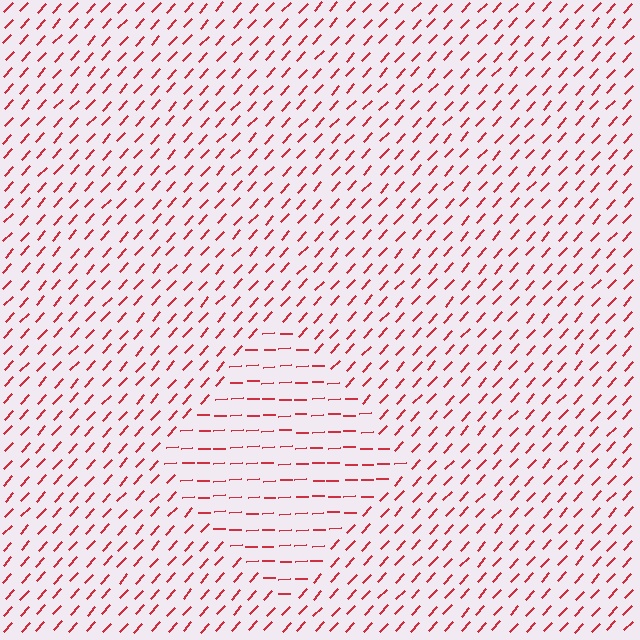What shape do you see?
I see a diamond.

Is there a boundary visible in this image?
Yes, there is a texture boundary formed by a change in line orientation.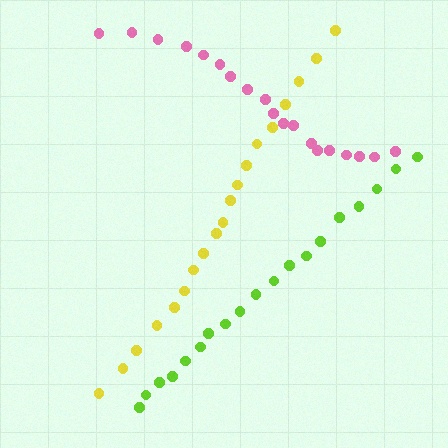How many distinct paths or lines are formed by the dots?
There are 3 distinct paths.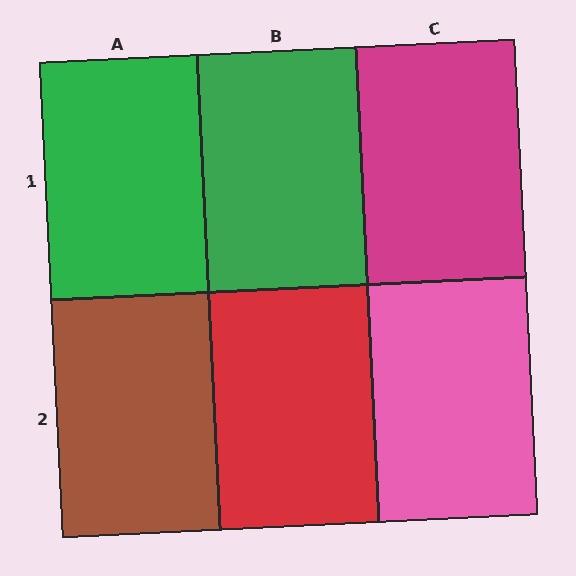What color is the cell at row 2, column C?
Pink.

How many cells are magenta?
1 cell is magenta.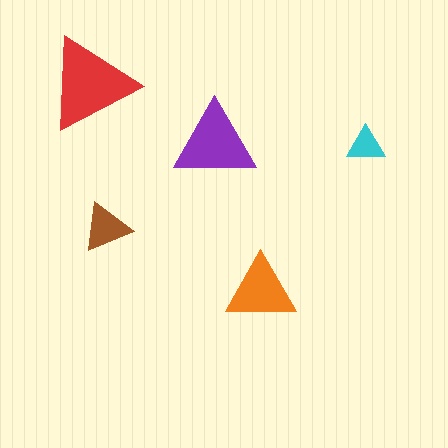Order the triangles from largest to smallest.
the red one, the purple one, the orange one, the brown one, the cyan one.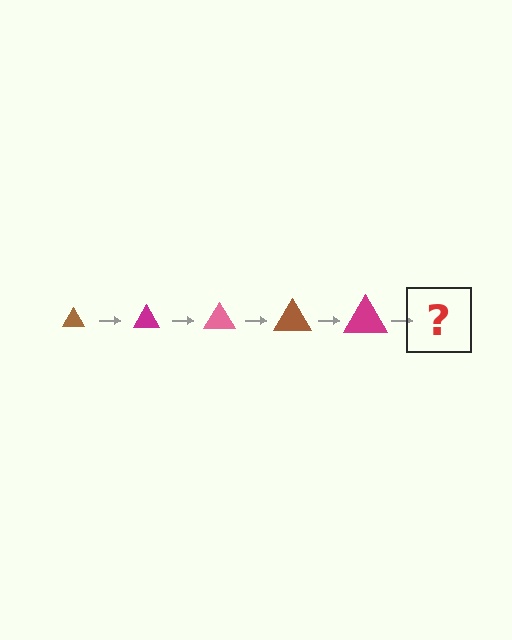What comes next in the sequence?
The next element should be a pink triangle, larger than the previous one.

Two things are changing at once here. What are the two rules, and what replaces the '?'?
The two rules are that the triangle grows larger each step and the color cycles through brown, magenta, and pink. The '?' should be a pink triangle, larger than the previous one.